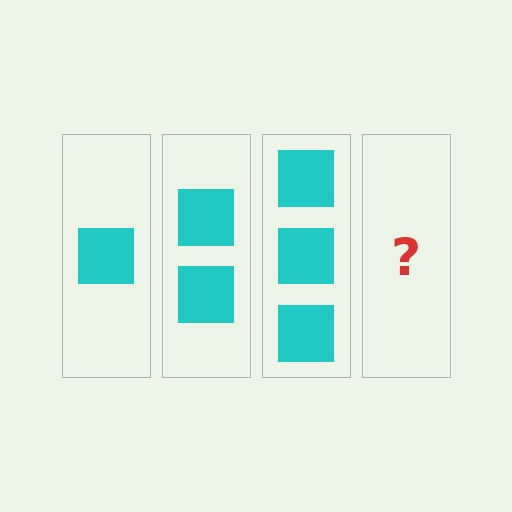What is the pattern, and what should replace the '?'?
The pattern is that each step adds one more square. The '?' should be 4 squares.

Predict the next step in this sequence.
The next step is 4 squares.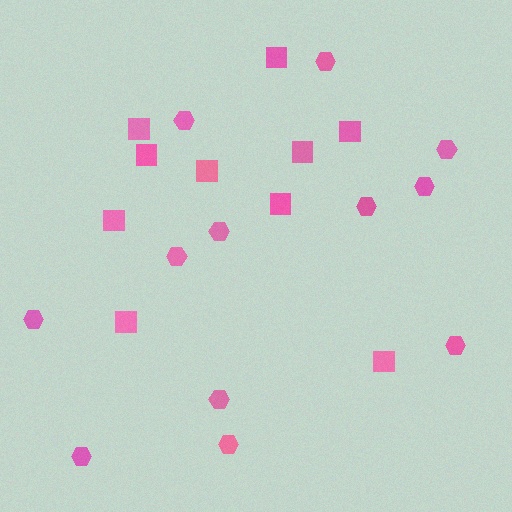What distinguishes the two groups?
There are 2 groups: one group of hexagons (12) and one group of squares (10).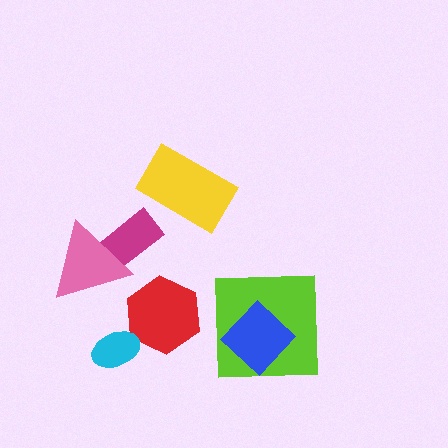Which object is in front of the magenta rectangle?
The pink triangle is in front of the magenta rectangle.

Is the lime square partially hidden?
Yes, it is partially covered by another shape.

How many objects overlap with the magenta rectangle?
1 object overlaps with the magenta rectangle.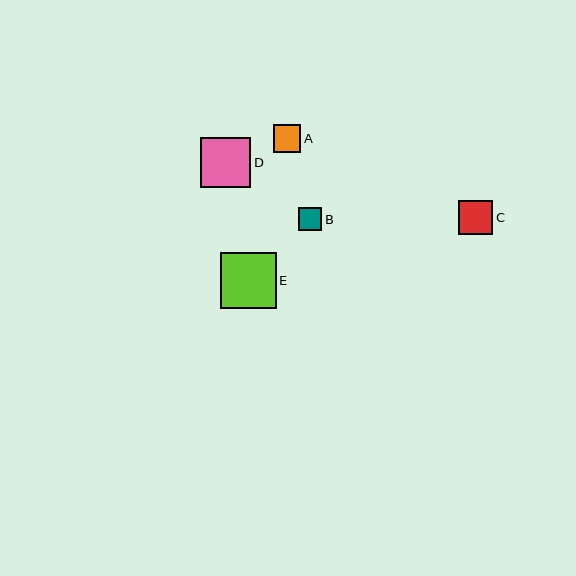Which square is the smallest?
Square B is the smallest with a size of approximately 23 pixels.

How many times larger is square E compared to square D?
Square E is approximately 1.1 times the size of square D.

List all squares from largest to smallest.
From largest to smallest: E, D, C, A, B.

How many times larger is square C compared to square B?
Square C is approximately 1.5 times the size of square B.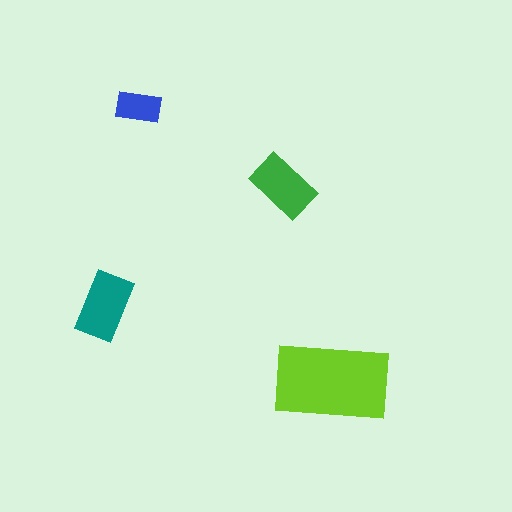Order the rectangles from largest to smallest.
the lime one, the teal one, the green one, the blue one.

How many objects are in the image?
There are 4 objects in the image.